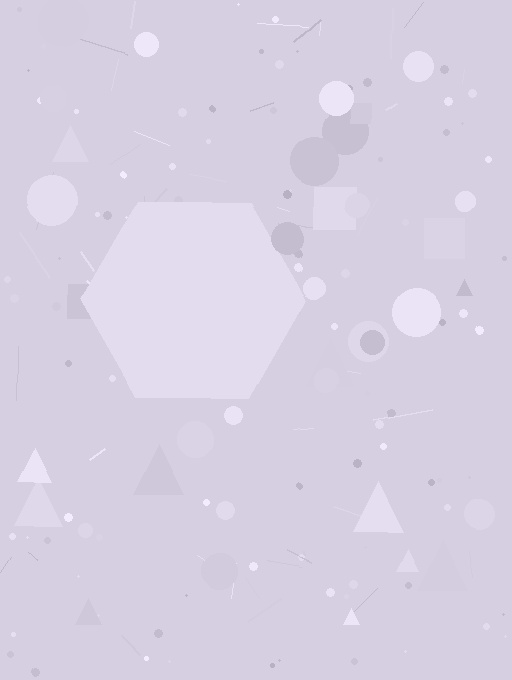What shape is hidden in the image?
A hexagon is hidden in the image.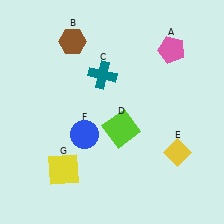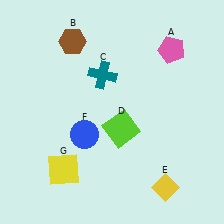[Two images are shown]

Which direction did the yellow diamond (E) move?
The yellow diamond (E) moved down.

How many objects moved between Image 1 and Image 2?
1 object moved between the two images.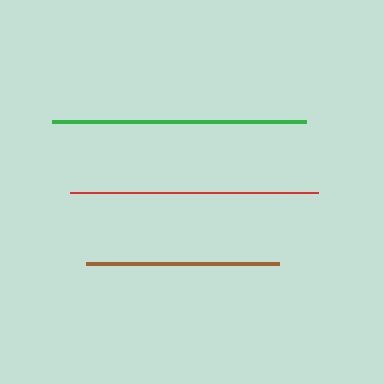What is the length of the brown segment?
The brown segment is approximately 194 pixels long.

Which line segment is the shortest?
The brown line is the shortest at approximately 194 pixels.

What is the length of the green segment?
The green segment is approximately 255 pixels long.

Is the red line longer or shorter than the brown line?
The red line is longer than the brown line.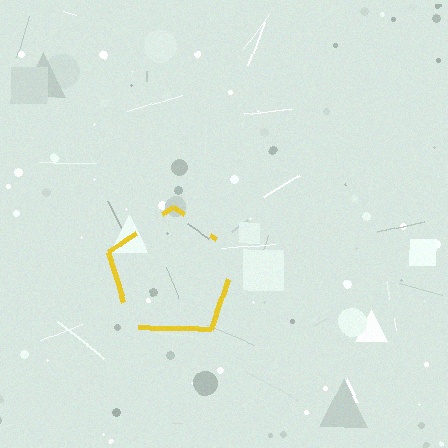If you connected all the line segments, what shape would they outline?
They would outline a pentagon.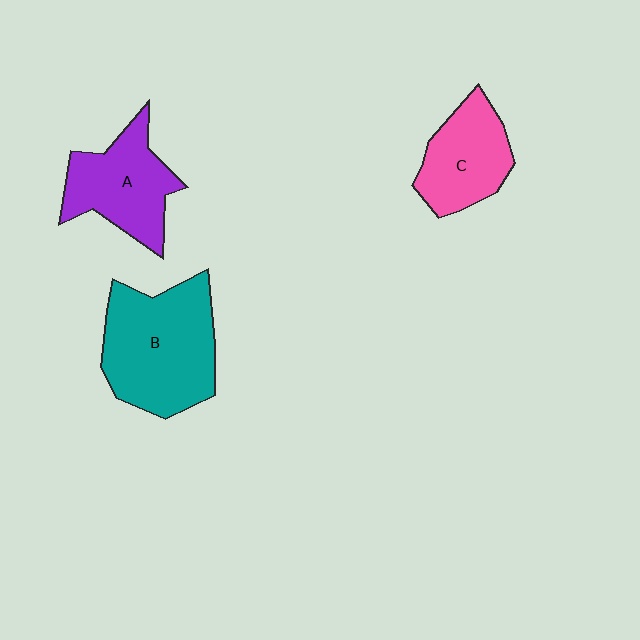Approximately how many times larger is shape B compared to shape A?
Approximately 1.4 times.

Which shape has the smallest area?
Shape C (pink).